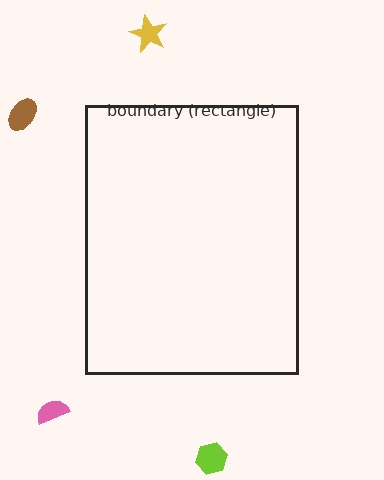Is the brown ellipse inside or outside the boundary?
Outside.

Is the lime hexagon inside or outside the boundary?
Outside.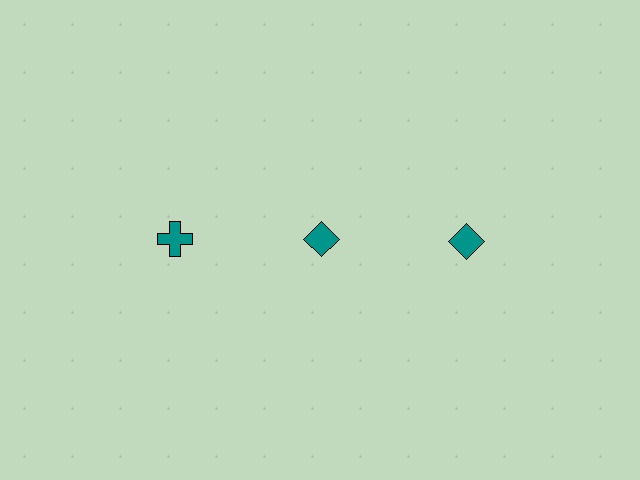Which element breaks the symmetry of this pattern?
The teal cross in the top row, leftmost column breaks the symmetry. All other shapes are teal diamonds.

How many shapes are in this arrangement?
There are 3 shapes arranged in a grid pattern.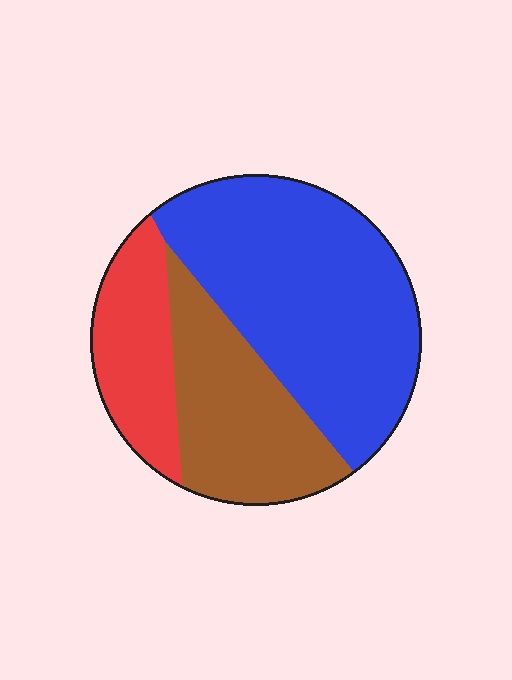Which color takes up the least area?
Red, at roughly 20%.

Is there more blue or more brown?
Blue.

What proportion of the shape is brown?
Brown takes up about one quarter (1/4) of the shape.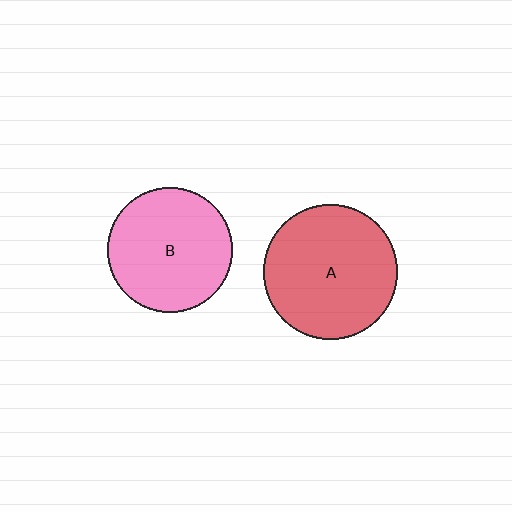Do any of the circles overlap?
No, none of the circles overlap.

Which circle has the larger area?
Circle A (red).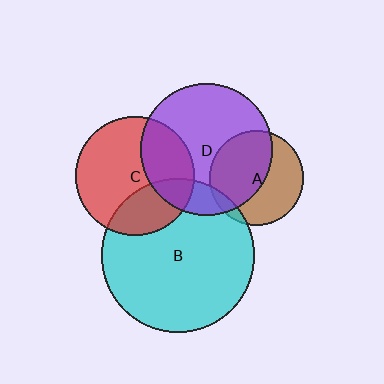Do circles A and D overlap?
Yes.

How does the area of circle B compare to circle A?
Approximately 2.6 times.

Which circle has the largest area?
Circle B (cyan).